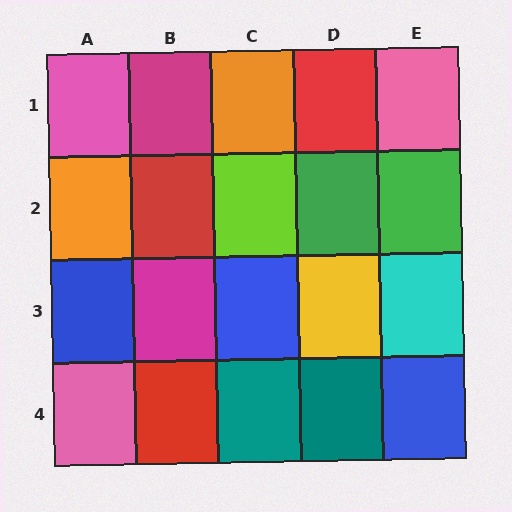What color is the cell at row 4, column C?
Teal.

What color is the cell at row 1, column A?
Pink.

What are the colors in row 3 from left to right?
Blue, magenta, blue, yellow, cyan.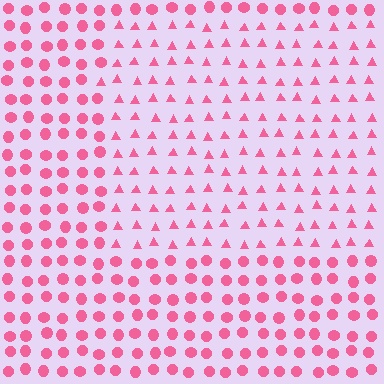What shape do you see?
I see a rectangle.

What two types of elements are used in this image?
The image uses triangles inside the rectangle region and circles outside it.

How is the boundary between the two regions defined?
The boundary is defined by a change in element shape: triangles inside vs. circles outside. All elements share the same color and spacing.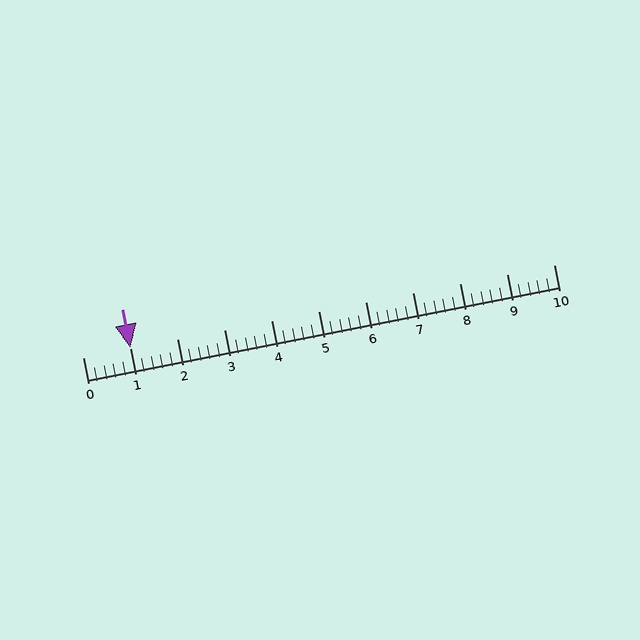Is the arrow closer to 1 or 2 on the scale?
The arrow is closer to 1.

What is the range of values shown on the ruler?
The ruler shows values from 0 to 10.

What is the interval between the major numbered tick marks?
The major tick marks are spaced 1 units apart.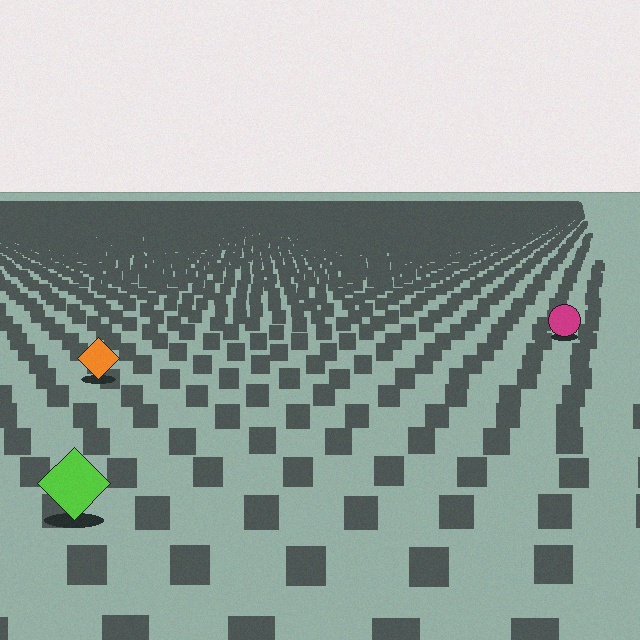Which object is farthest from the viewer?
The magenta circle is farthest from the viewer. It appears smaller and the ground texture around it is denser.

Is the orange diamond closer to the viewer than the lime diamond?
No. The lime diamond is closer — you can tell from the texture gradient: the ground texture is coarser near it.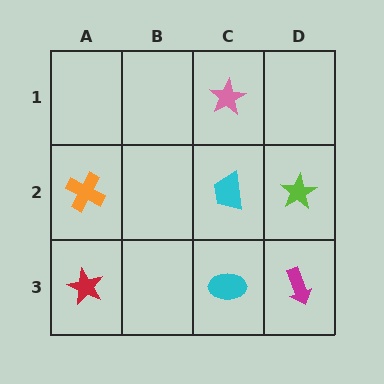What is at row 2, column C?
A cyan trapezoid.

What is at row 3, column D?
A magenta arrow.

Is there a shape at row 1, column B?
No, that cell is empty.